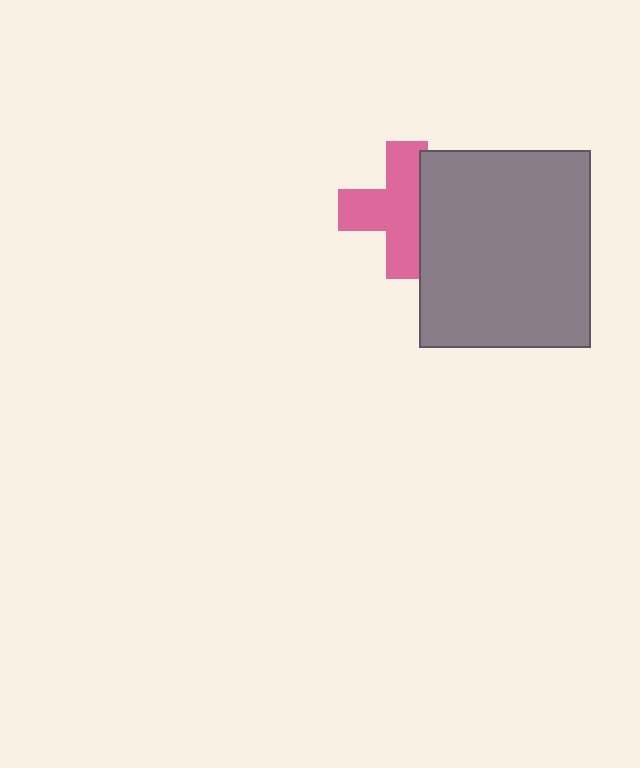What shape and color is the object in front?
The object in front is a gray rectangle.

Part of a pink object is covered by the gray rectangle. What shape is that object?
It is a cross.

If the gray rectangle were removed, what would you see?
You would see the complete pink cross.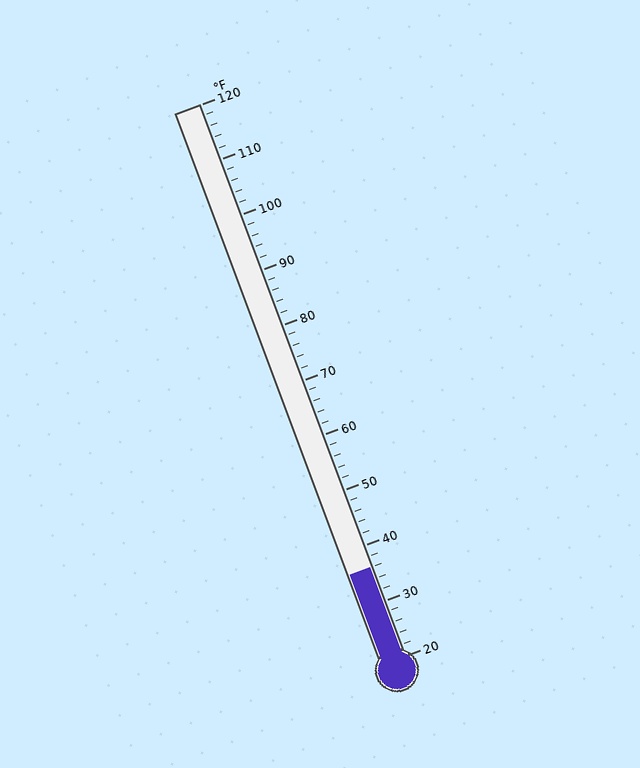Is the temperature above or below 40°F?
The temperature is below 40°F.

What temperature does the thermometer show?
The thermometer shows approximately 36°F.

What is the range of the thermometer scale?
The thermometer scale ranges from 20°F to 120°F.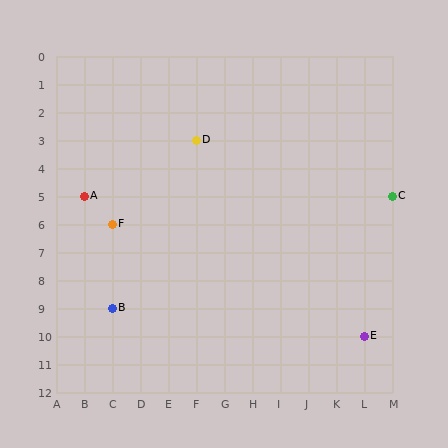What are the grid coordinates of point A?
Point A is at grid coordinates (B, 5).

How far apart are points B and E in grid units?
Points B and E are 9 columns and 1 row apart (about 9.1 grid units diagonally).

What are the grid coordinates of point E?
Point E is at grid coordinates (L, 10).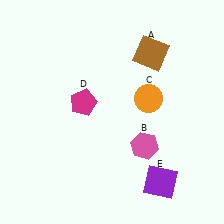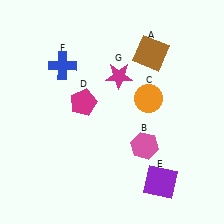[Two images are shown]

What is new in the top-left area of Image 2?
A blue cross (F) was added in the top-left area of Image 2.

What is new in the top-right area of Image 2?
A magenta star (G) was added in the top-right area of Image 2.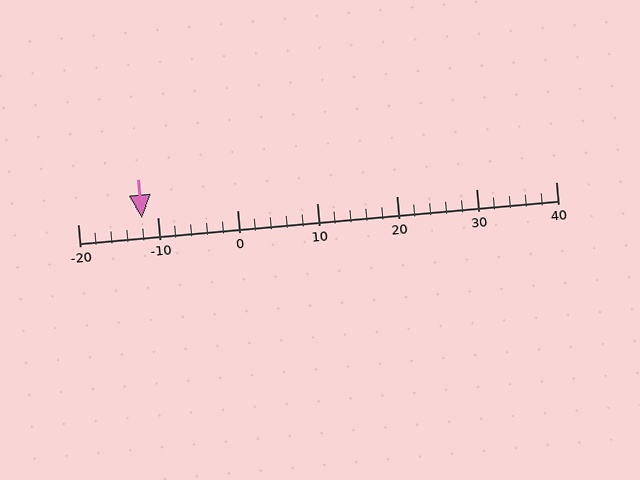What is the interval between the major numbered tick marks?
The major tick marks are spaced 10 units apart.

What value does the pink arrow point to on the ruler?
The pink arrow points to approximately -12.